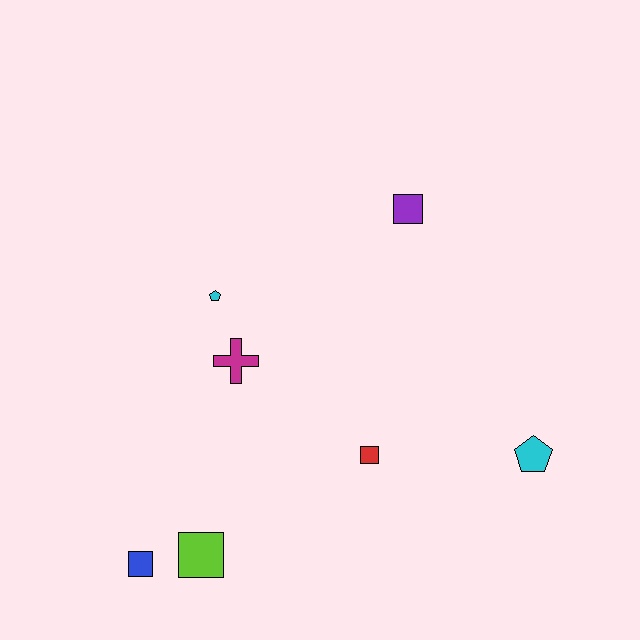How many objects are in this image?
There are 7 objects.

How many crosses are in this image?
There is 1 cross.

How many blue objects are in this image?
There is 1 blue object.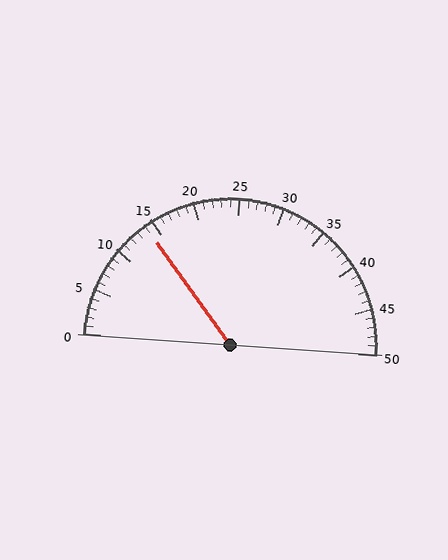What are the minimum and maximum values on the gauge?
The gauge ranges from 0 to 50.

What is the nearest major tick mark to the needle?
The nearest major tick mark is 15.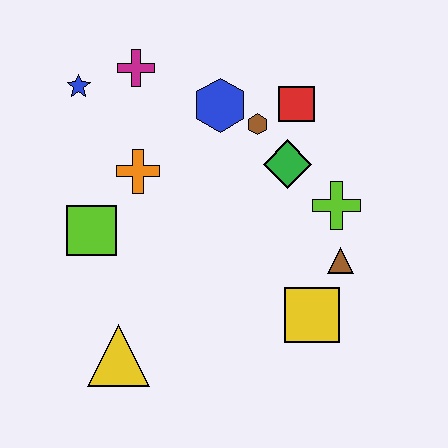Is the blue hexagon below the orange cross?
No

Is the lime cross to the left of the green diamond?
No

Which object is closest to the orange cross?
The lime square is closest to the orange cross.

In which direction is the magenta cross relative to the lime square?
The magenta cross is above the lime square.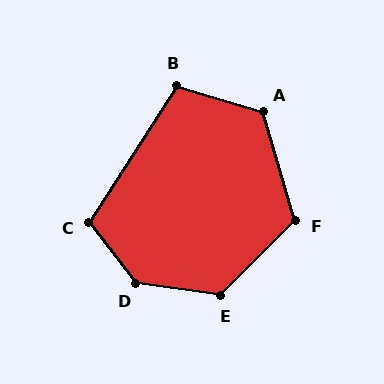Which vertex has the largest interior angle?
D, at approximately 136 degrees.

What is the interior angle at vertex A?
Approximately 123 degrees (obtuse).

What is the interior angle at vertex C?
Approximately 110 degrees (obtuse).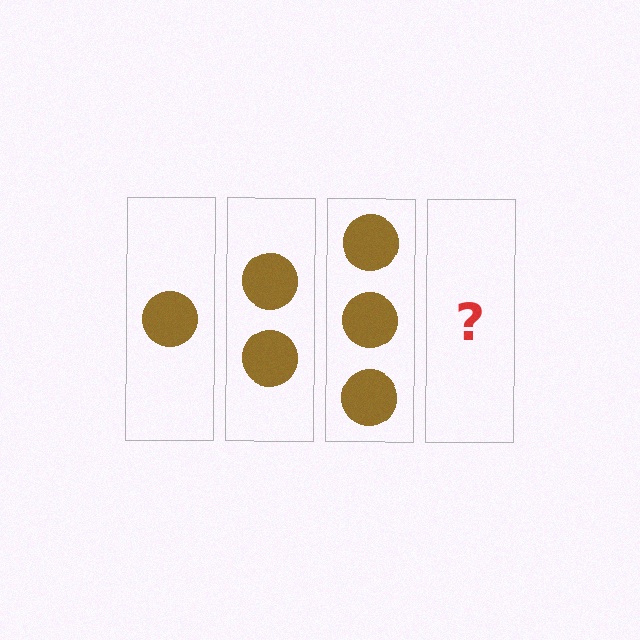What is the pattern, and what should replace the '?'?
The pattern is that each step adds one more circle. The '?' should be 4 circles.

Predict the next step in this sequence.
The next step is 4 circles.